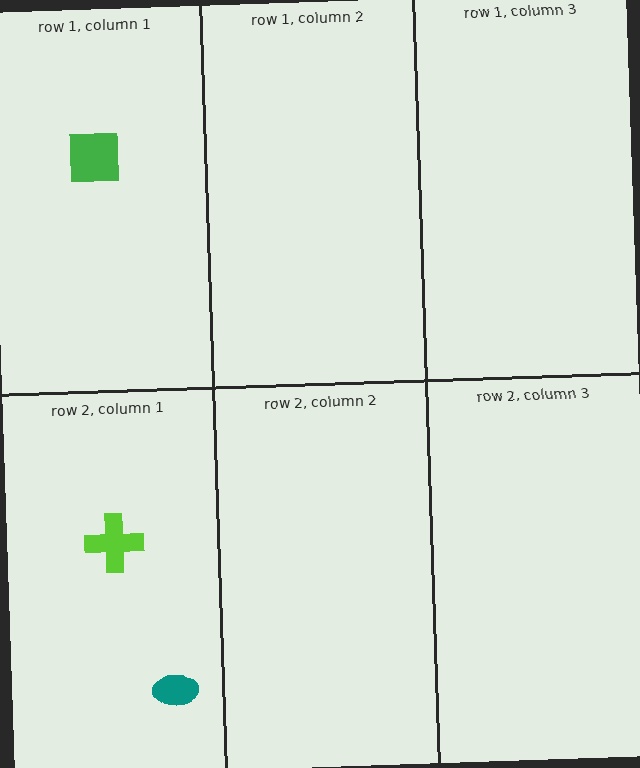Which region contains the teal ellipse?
The row 2, column 1 region.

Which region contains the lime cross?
The row 2, column 1 region.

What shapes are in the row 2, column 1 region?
The teal ellipse, the lime cross.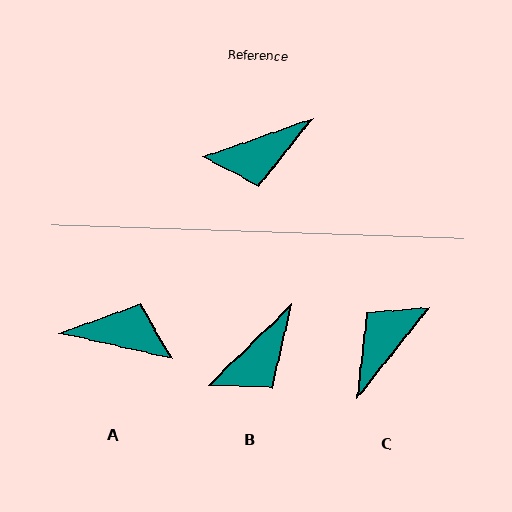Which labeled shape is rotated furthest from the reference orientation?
A, about 148 degrees away.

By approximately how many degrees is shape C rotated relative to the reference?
Approximately 147 degrees clockwise.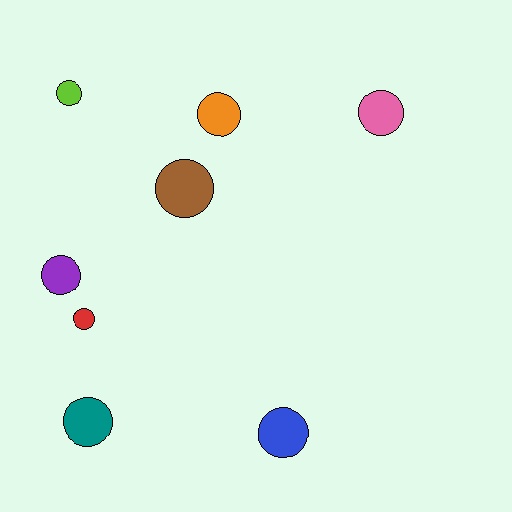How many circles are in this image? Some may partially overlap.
There are 8 circles.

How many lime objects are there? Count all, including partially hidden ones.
There is 1 lime object.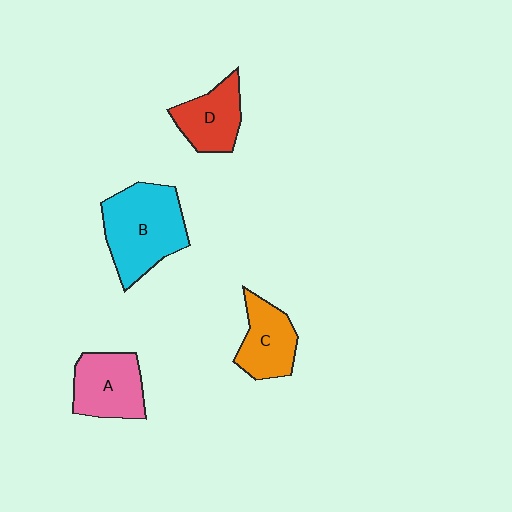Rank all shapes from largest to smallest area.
From largest to smallest: B (cyan), A (pink), C (orange), D (red).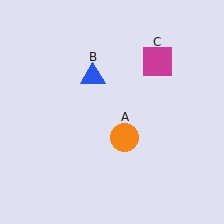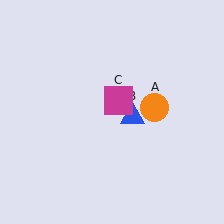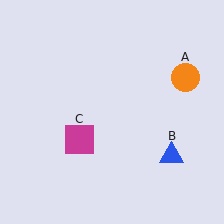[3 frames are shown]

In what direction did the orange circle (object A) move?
The orange circle (object A) moved up and to the right.